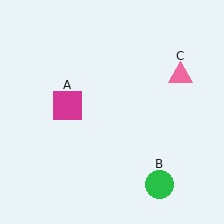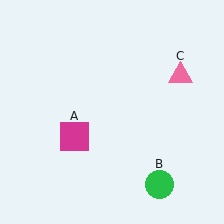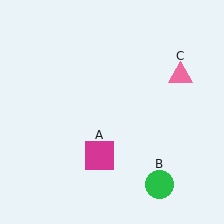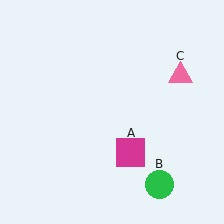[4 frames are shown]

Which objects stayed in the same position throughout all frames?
Green circle (object B) and pink triangle (object C) remained stationary.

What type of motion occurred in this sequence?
The magenta square (object A) rotated counterclockwise around the center of the scene.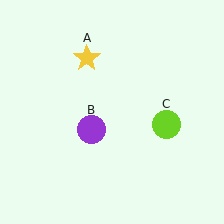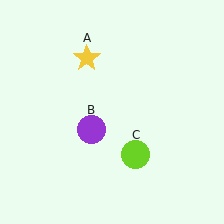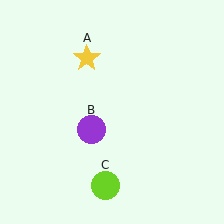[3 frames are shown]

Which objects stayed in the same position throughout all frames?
Yellow star (object A) and purple circle (object B) remained stationary.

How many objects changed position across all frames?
1 object changed position: lime circle (object C).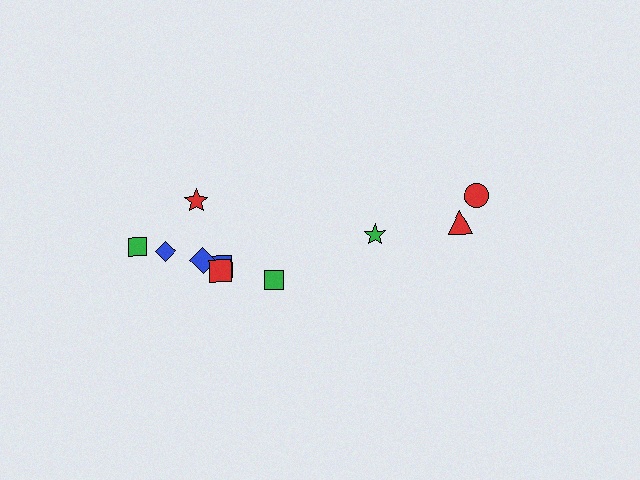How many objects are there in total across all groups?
There are 10 objects.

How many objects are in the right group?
There are 3 objects.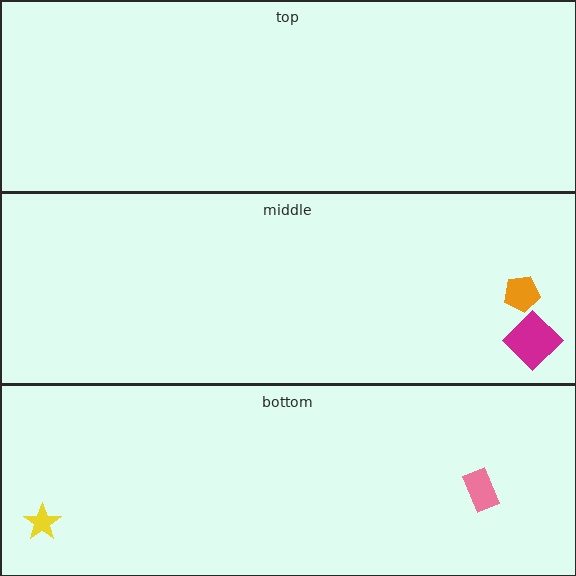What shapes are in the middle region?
The orange pentagon, the magenta diamond.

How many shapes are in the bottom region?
2.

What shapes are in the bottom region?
The yellow star, the pink rectangle.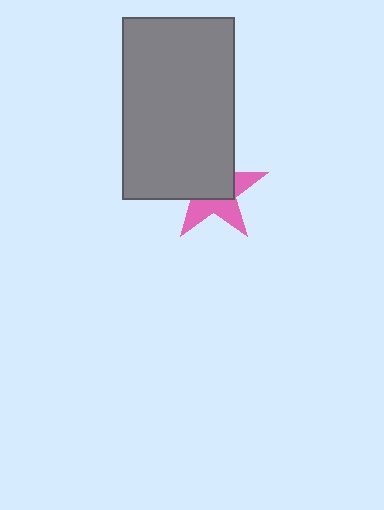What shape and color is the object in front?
The object in front is a gray rectangle.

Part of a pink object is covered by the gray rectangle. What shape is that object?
It is a star.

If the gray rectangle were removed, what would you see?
You would see the complete pink star.